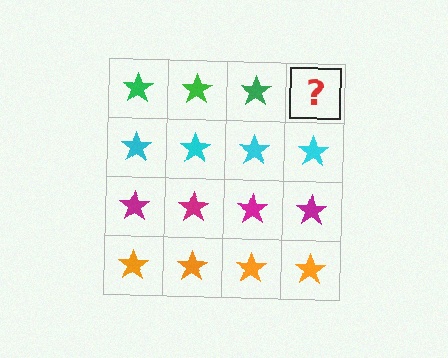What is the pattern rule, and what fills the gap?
The rule is that each row has a consistent color. The gap should be filled with a green star.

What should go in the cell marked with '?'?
The missing cell should contain a green star.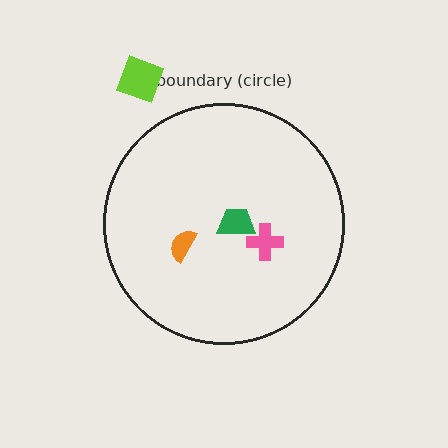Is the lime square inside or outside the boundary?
Outside.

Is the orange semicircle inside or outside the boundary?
Inside.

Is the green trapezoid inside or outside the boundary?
Inside.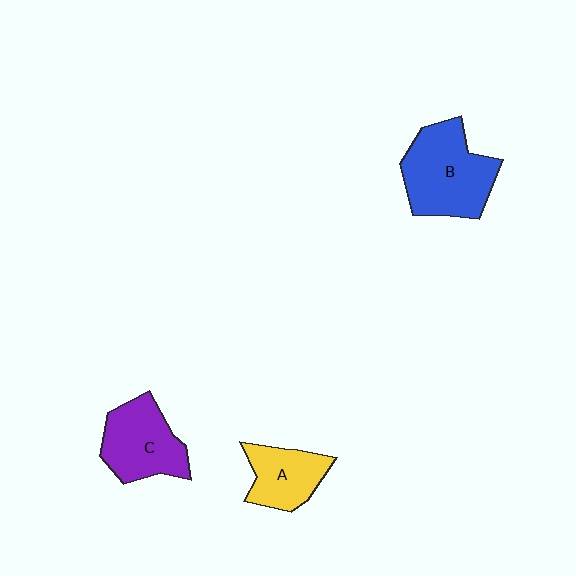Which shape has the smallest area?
Shape A (yellow).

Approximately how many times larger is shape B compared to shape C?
Approximately 1.3 times.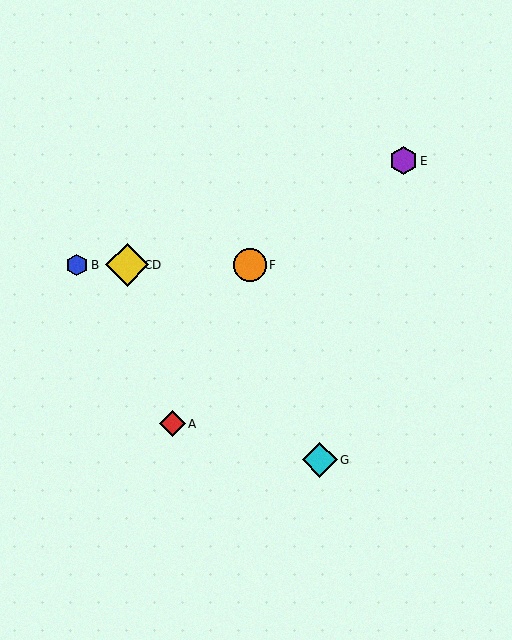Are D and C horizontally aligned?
Yes, both are at y≈265.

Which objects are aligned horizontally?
Objects B, C, D, F are aligned horizontally.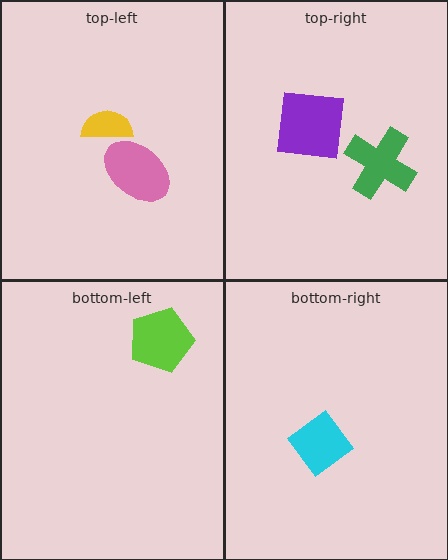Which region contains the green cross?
The top-right region.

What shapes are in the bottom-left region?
The lime pentagon.